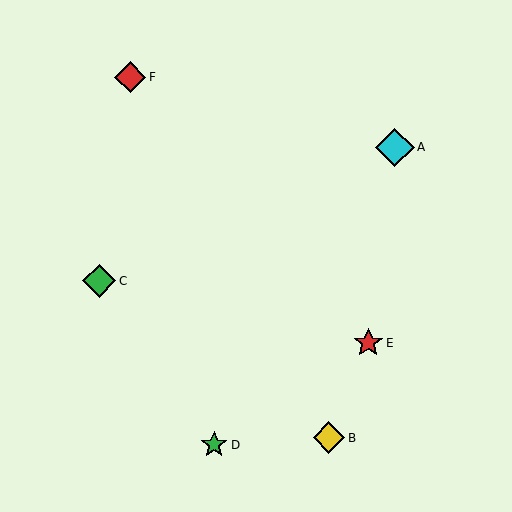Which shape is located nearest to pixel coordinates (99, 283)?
The green diamond (labeled C) at (99, 281) is nearest to that location.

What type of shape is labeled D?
Shape D is a green star.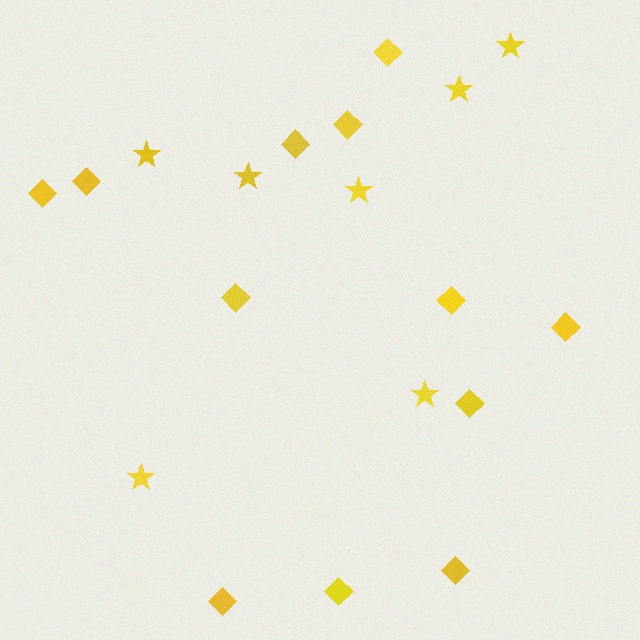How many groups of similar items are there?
There are 2 groups: one group of diamonds (12) and one group of stars (7).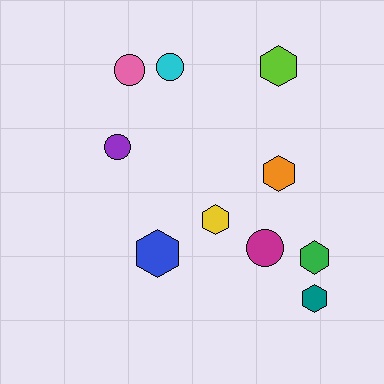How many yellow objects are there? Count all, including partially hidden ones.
There is 1 yellow object.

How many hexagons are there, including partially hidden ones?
There are 6 hexagons.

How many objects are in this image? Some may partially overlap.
There are 10 objects.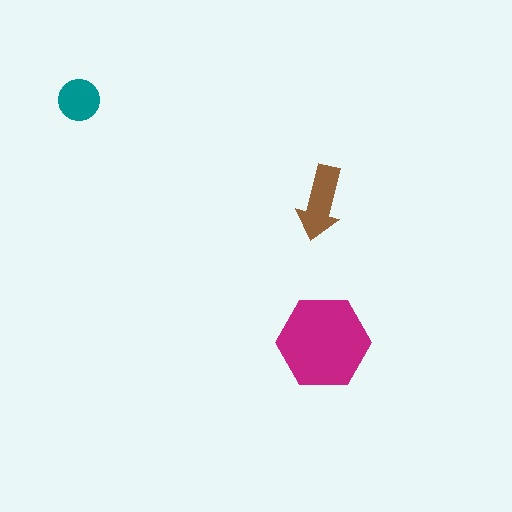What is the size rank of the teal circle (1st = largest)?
3rd.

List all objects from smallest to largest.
The teal circle, the brown arrow, the magenta hexagon.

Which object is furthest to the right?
The magenta hexagon is rightmost.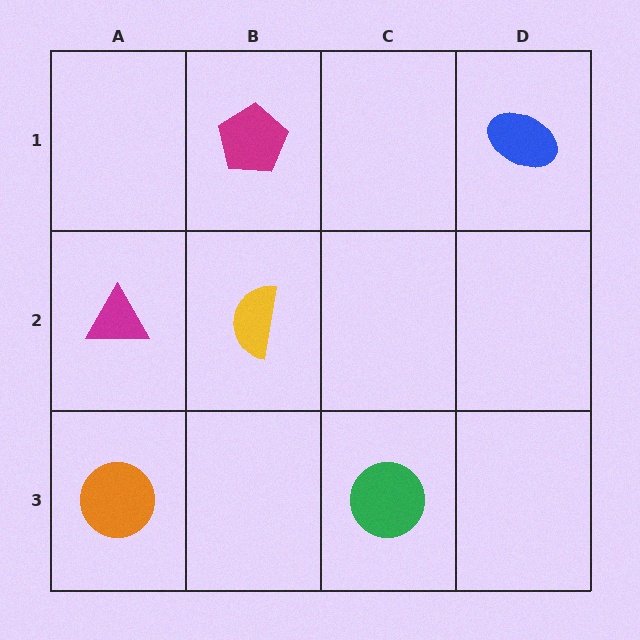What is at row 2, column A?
A magenta triangle.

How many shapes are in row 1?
2 shapes.